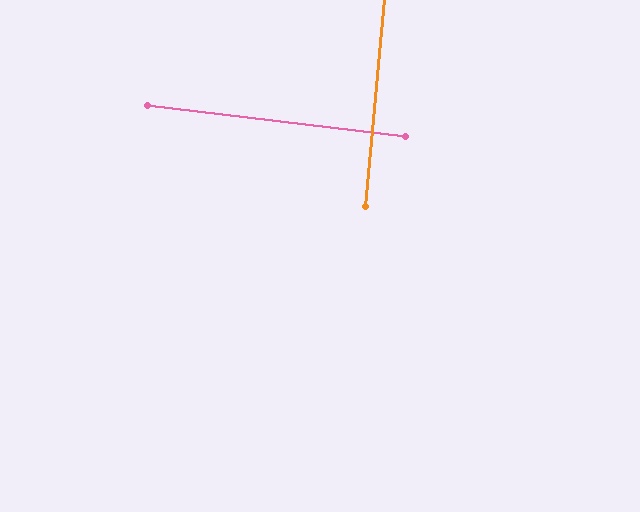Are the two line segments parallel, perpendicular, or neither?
Perpendicular — they meet at approximately 88°.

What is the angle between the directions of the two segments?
Approximately 88 degrees.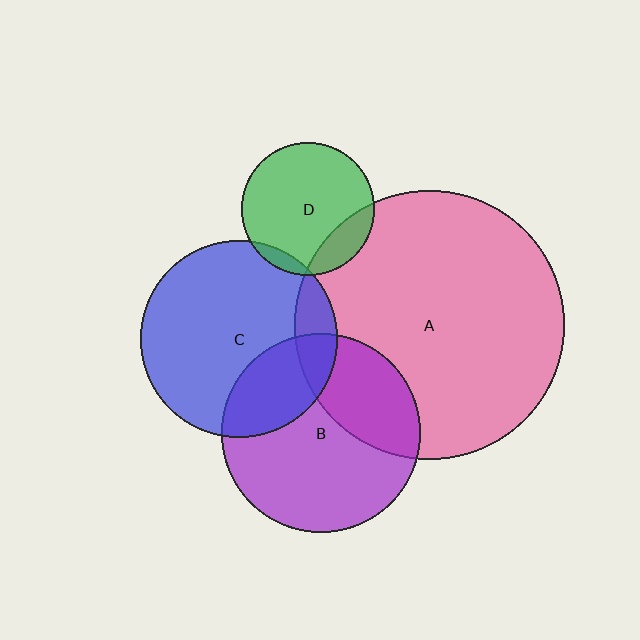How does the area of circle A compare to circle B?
Approximately 1.8 times.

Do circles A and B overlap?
Yes.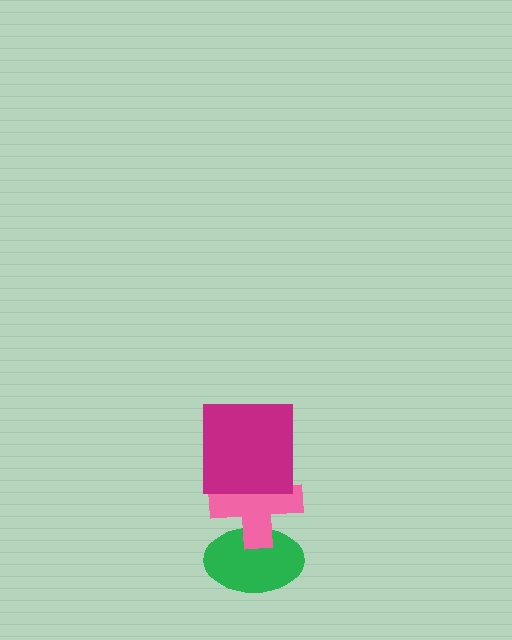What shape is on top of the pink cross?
The magenta square is on top of the pink cross.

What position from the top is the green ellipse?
The green ellipse is 3rd from the top.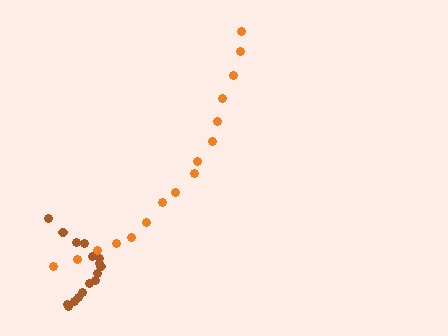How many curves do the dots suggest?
There are 2 distinct paths.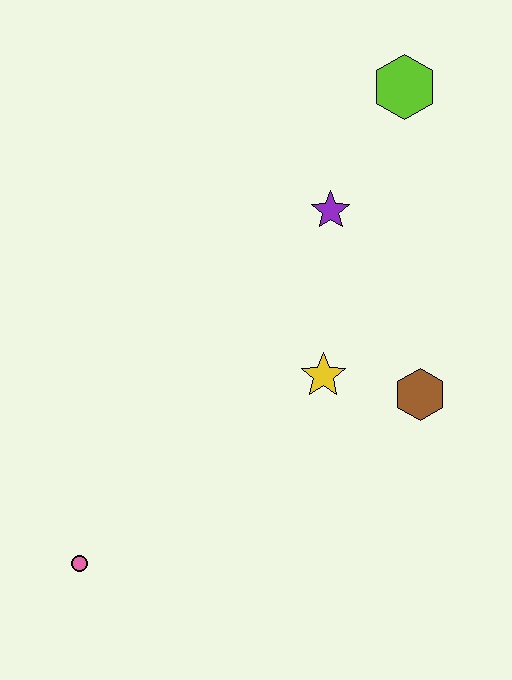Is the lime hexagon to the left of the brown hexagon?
Yes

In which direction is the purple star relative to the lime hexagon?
The purple star is below the lime hexagon.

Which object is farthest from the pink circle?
The lime hexagon is farthest from the pink circle.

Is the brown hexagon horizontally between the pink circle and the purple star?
No